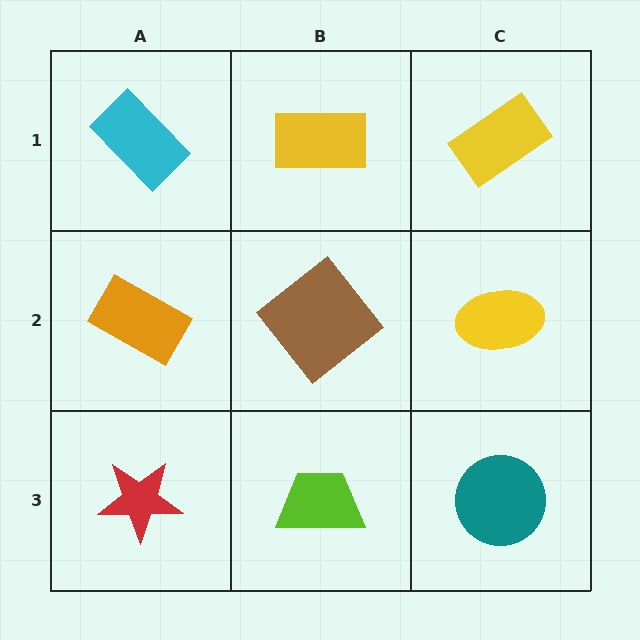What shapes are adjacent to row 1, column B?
A brown diamond (row 2, column B), a cyan rectangle (row 1, column A), a yellow rectangle (row 1, column C).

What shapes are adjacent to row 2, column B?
A yellow rectangle (row 1, column B), a lime trapezoid (row 3, column B), an orange rectangle (row 2, column A), a yellow ellipse (row 2, column C).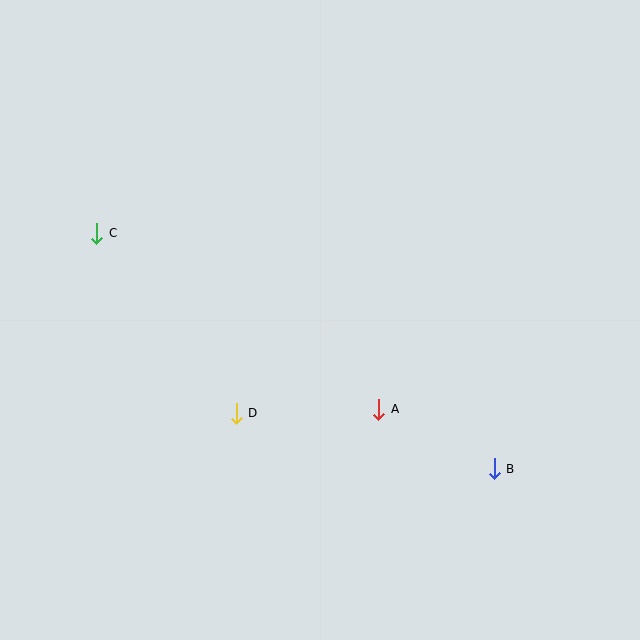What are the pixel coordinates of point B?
Point B is at (494, 469).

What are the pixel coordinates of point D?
Point D is at (236, 413).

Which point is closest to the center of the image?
Point A at (379, 409) is closest to the center.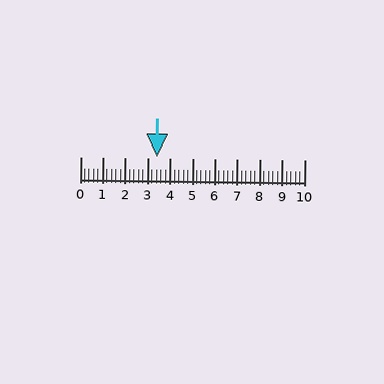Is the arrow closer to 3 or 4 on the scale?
The arrow is closer to 3.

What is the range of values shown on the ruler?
The ruler shows values from 0 to 10.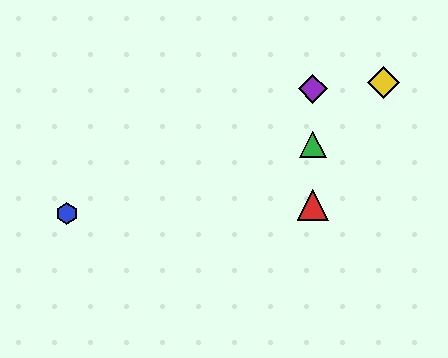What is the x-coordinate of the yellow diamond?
The yellow diamond is at x≈384.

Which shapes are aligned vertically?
The red triangle, the green triangle, the purple diamond are aligned vertically.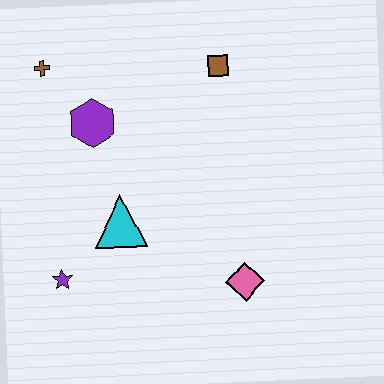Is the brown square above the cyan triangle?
Yes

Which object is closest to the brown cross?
The purple hexagon is closest to the brown cross.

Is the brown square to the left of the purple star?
No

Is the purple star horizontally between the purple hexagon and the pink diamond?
No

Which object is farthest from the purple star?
The brown square is farthest from the purple star.